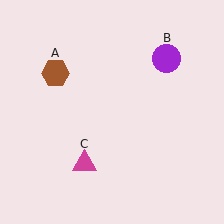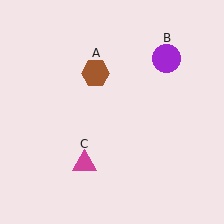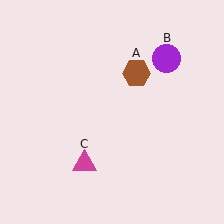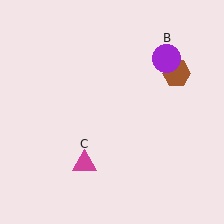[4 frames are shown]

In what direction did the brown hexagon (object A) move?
The brown hexagon (object A) moved right.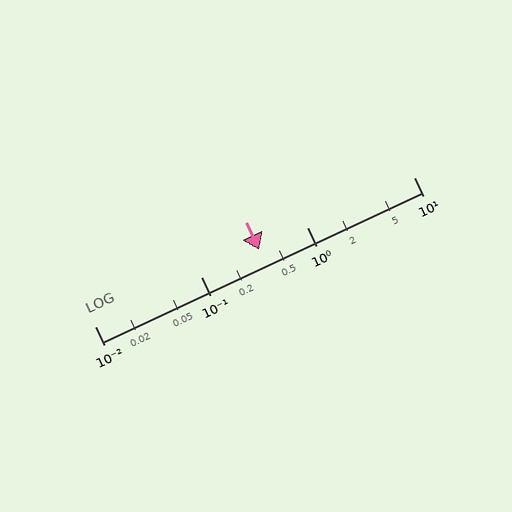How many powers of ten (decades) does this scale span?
The scale spans 3 decades, from 0.01 to 10.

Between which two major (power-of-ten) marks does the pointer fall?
The pointer is between 0.1 and 1.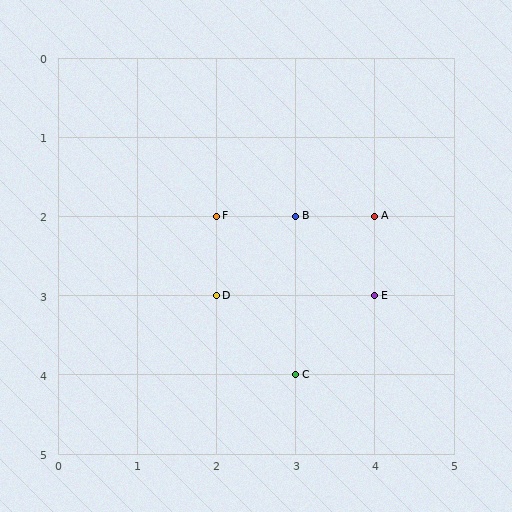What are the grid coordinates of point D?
Point D is at grid coordinates (2, 3).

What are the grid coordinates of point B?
Point B is at grid coordinates (3, 2).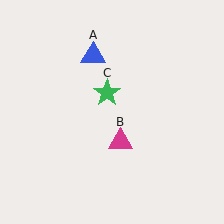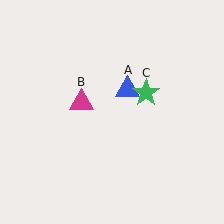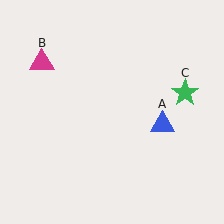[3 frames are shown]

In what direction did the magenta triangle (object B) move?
The magenta triangle (object B) moved up and to the left.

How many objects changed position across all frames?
3 objects changed position: blue triangle (object A), magenta triangle (object B), green star (object C).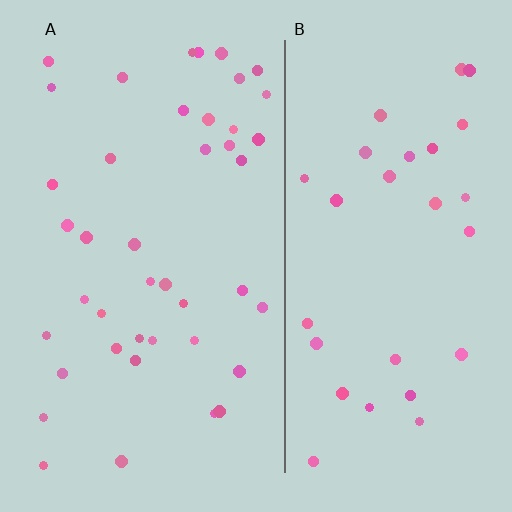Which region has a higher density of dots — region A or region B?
A (the left).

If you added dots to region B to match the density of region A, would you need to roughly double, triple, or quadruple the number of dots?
Approximately double.